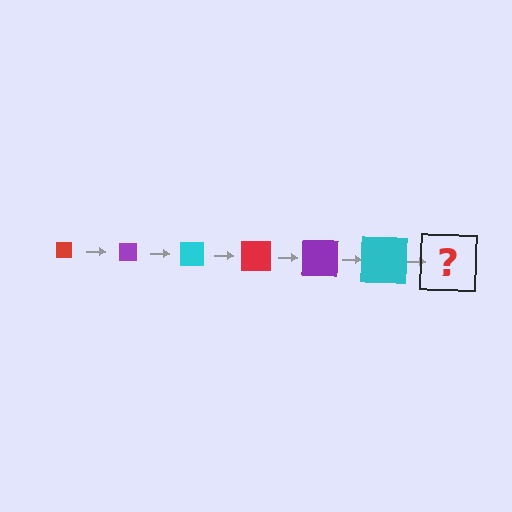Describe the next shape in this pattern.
It should be a red square, larger than the previous one.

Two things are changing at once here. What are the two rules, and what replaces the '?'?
The two rules are that the square grows larger each step and the color cycles through red, purple, and cyan. The '?' should be a red square, larger than the previous one.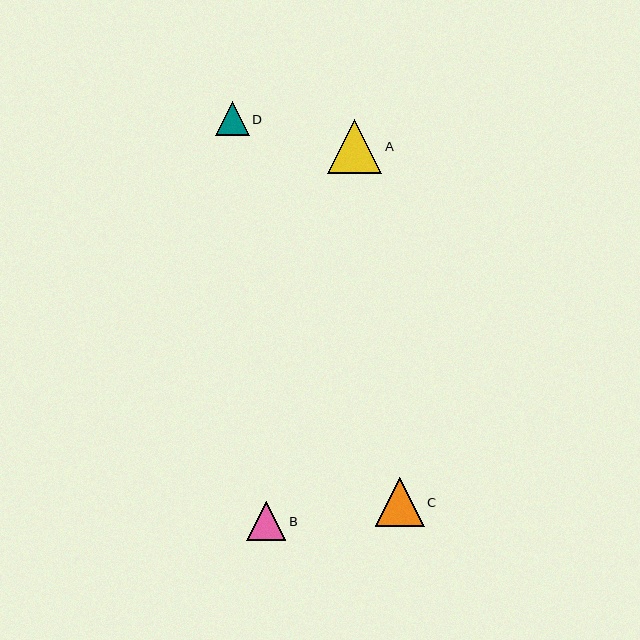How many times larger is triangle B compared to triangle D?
Triangle B is approximately 1.1 times the size of triangle D.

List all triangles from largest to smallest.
From largest to smallest: A, C, B, D.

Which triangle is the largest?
Triangle A is the largest with a size of approximately 54 pixels.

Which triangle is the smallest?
Triangle D is the smallest with a size of approximately 34 pixels.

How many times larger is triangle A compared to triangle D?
Triangle A is approximately 1.6 times the size of triangle D.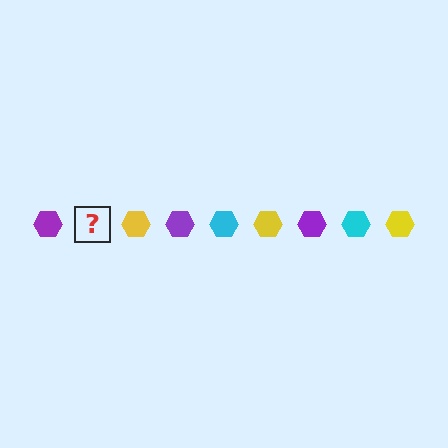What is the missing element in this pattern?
The missing element is a cyan hexagon.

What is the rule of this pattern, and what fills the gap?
The rule is that the pattern cycles through purple, cyan, yellow hexagons. The gap should be filled with a cyan hexagon.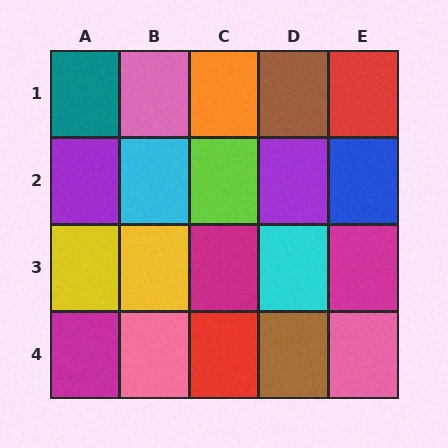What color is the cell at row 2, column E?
Blue.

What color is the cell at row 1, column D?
Brown.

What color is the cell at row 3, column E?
Magenta.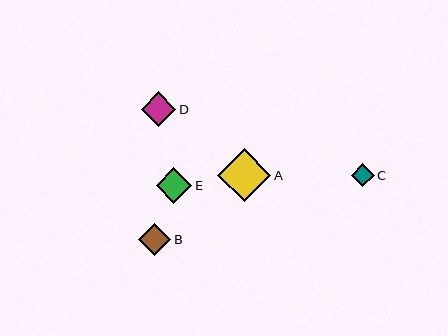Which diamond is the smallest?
Diamond C is the smallest with a size of approximately 23 pixels.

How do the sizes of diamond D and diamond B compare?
Diamond D and diamond B are approximately the same size.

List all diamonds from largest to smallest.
From largest to smallest: A, E, D, B, C.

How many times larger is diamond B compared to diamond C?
Diamond B is approximately 1.4 times the size of diamond C.